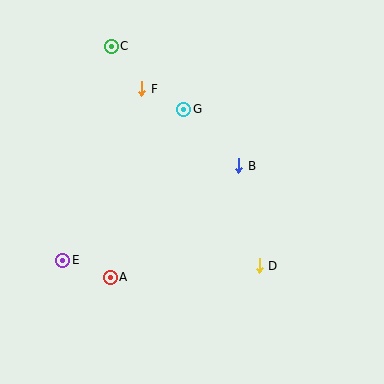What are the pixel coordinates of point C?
Point C is at (111, 46).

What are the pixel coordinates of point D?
Point D is at (259, 266).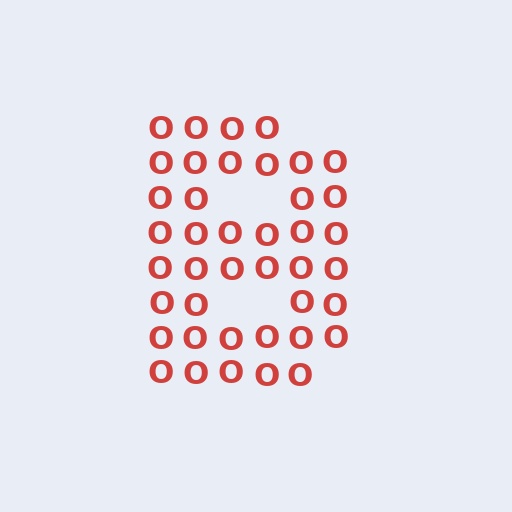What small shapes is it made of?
It is made of small letter O's.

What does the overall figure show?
The overall figure shows the letter B.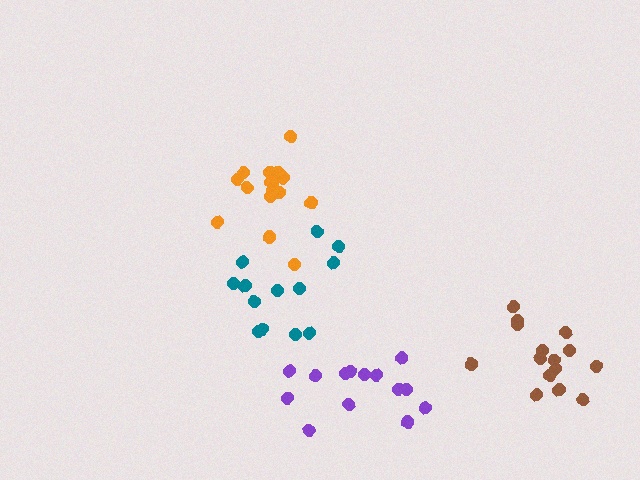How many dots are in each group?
Group 1: 16 dots, Group 2: 15 dots, Group 3: 13 dots, Group 4: 14 dots (58 total).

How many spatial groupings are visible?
There are 4 spatial groupings.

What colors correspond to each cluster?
The clusters are colored: orange, brown, teal, purple.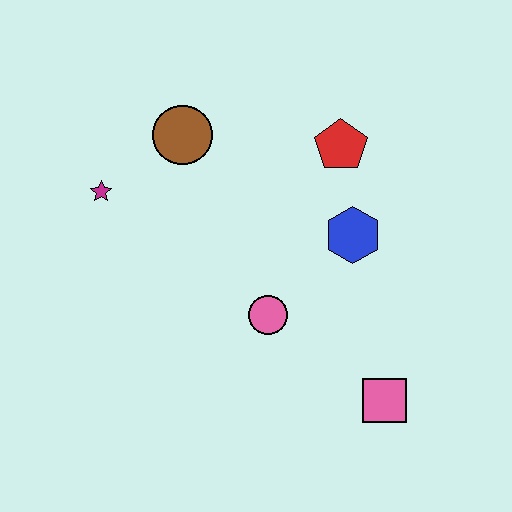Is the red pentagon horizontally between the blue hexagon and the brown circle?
Yes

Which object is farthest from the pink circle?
The magenta star is farthest from the pink circle.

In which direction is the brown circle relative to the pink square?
The brown circle is above the pink square.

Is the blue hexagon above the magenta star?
No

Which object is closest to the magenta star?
The brown circle is closest to the magenta star.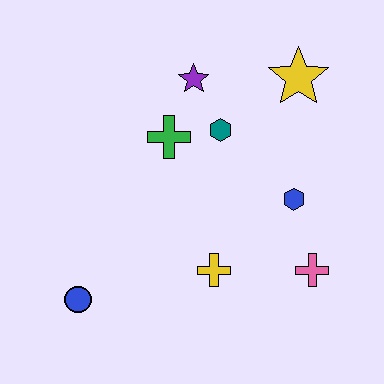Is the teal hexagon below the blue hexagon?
No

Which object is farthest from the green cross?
The pink cross is farthest from the green cross.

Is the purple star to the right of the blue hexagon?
No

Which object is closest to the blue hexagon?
The pink cross is closest to the blue hexagon.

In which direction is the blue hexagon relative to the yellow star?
The blue hexagon is below the yellow star.